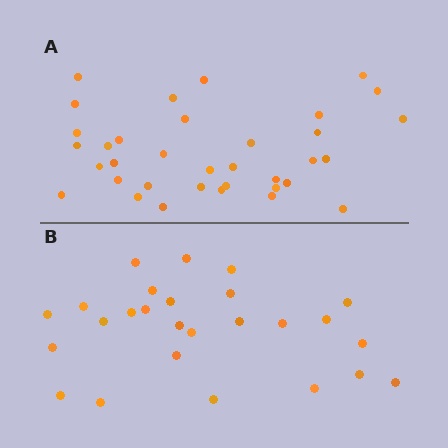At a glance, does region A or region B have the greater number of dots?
Region A (the top region) has more dots.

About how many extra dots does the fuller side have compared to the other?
Region A has roughly 8 or so more dots than region B.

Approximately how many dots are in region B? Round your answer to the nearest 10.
About 30 dots. (The exact count is 26, which rounds to 30.)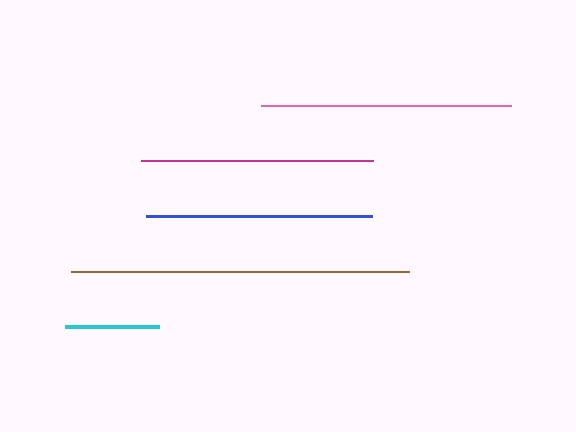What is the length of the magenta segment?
The magenta segment is approximately 232 pixels long.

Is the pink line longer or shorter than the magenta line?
The pink line is longer than the magenta line.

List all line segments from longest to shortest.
From longest to shortest: brown, pink, magenta, blue, cyan.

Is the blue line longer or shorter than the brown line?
The brown line is longer than the blue line.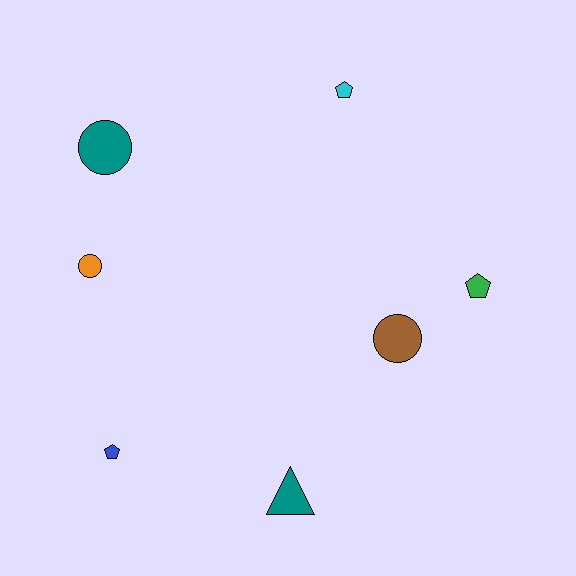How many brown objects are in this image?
There is 1 brown object.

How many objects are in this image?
There are 7 objects.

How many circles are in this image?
There are 3 circles.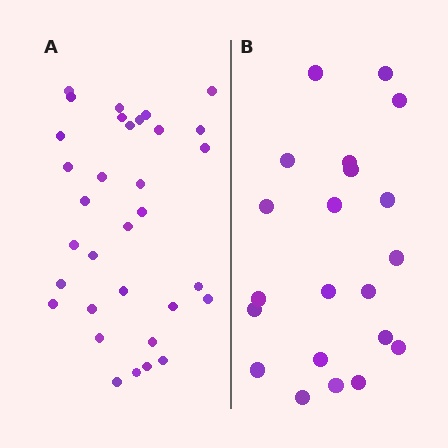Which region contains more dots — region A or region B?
Region A (the left region) has more dots.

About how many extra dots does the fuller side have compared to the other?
Region A has roughly 12 or so more dots than region B.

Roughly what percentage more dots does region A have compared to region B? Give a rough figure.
About 55% more.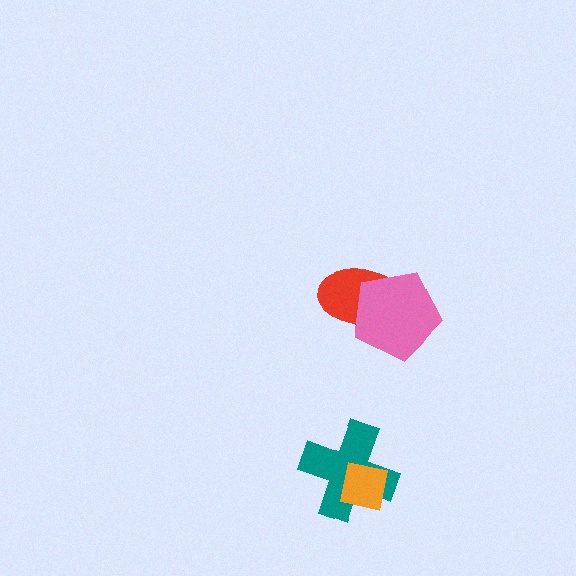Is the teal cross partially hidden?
Yes, it is partially covered by another shape.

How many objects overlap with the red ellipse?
1 object overlaps with the red ellipse.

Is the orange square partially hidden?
No, no other shape covers it.